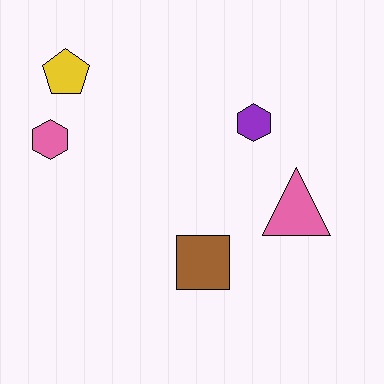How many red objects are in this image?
There are no red objects.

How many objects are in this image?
There are 5 objects.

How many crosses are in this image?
There are no crosses.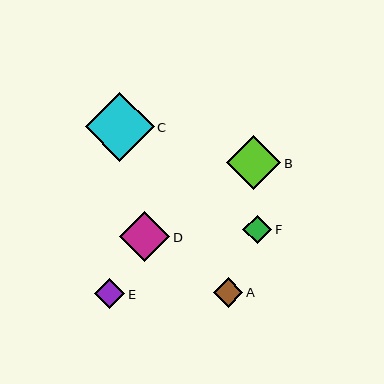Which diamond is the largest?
Diamond C is the largest with a size of approximately 69 pixels.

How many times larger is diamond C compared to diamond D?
Diamond C is approximately 1.4 times the size of diamond D.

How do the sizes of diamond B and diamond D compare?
Diamond B and diamond D are approximately the same size.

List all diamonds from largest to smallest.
From largest to smallest: C, B, D, E, A, F.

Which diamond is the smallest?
Diamond F is the smallest with a size of approximately 29 pixels.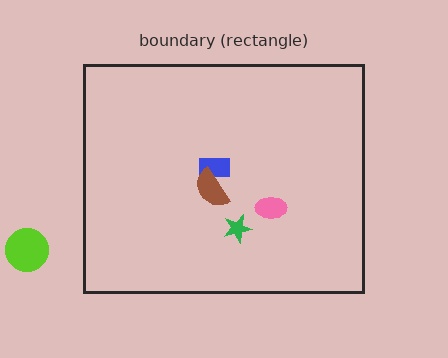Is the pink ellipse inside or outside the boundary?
Inside.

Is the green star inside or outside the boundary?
Inside.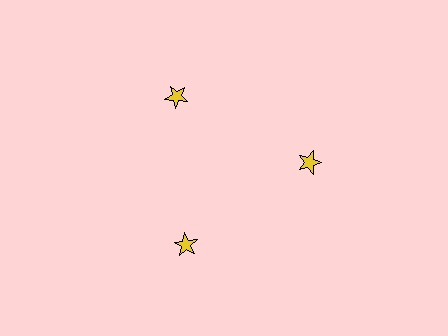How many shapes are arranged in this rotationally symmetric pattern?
There are 3 shapes, arranged in 3 groups of 1.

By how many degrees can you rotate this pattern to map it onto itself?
The pattern maps onto itself every 120 degrees of rotation.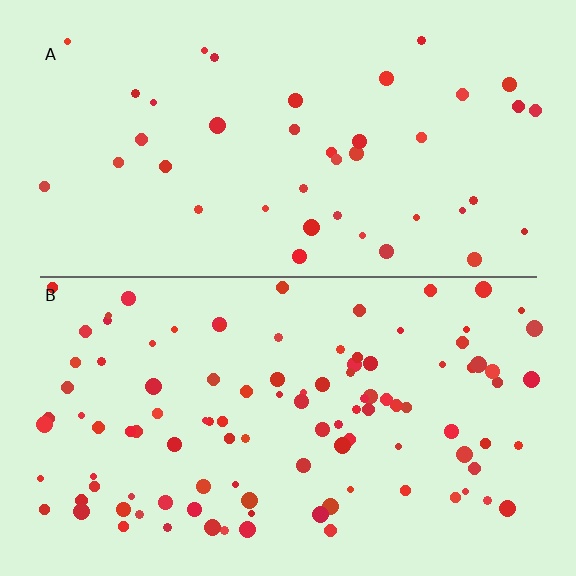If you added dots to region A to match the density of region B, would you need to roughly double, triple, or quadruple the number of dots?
Approximately triple.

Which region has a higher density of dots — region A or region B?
B (the bottom).